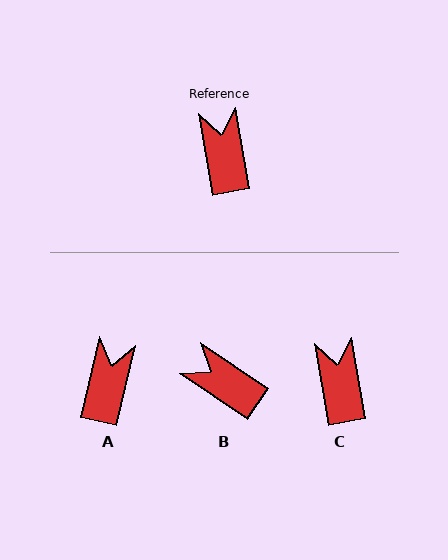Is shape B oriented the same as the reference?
No, it is off by about 46 degrees.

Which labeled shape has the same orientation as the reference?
C.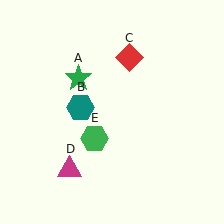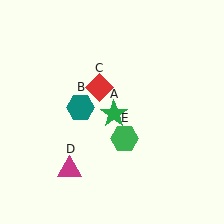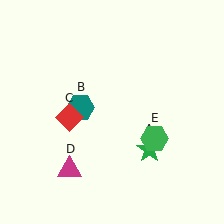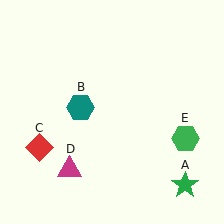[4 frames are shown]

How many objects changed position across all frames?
3 objects changed position: green star (object A), red diamond (object C), green hexagon (object E).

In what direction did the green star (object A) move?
The green star (object A) moved down and to the right.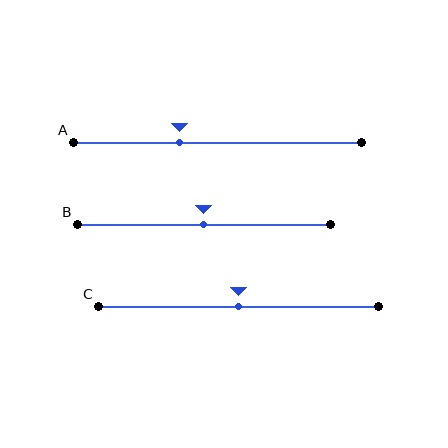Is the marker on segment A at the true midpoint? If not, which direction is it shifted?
No, the marker on segment A is shifted to the left by about 13% of the segment length.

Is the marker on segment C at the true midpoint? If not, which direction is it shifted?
Yes, the marker on segment C is at the true midpoint.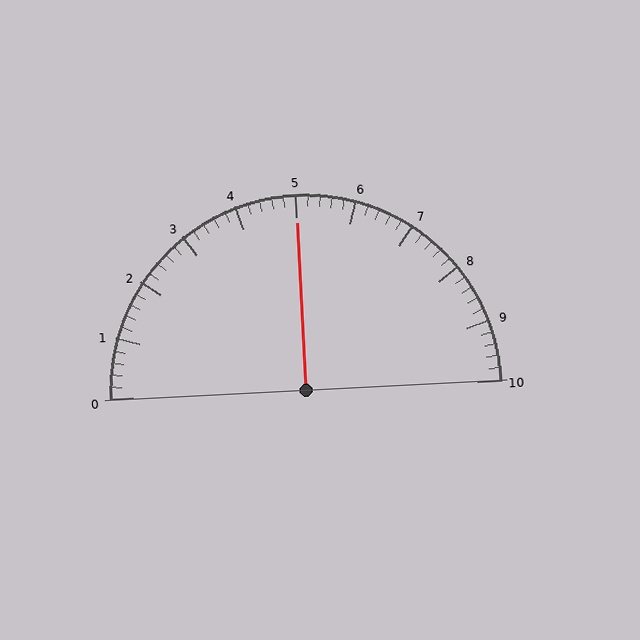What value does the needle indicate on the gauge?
The needle indicates approximately 5.0.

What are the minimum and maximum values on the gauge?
The gauge ranges from 0 to 10.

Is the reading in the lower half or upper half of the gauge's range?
The reading is in the upper half of the range (0 to 10).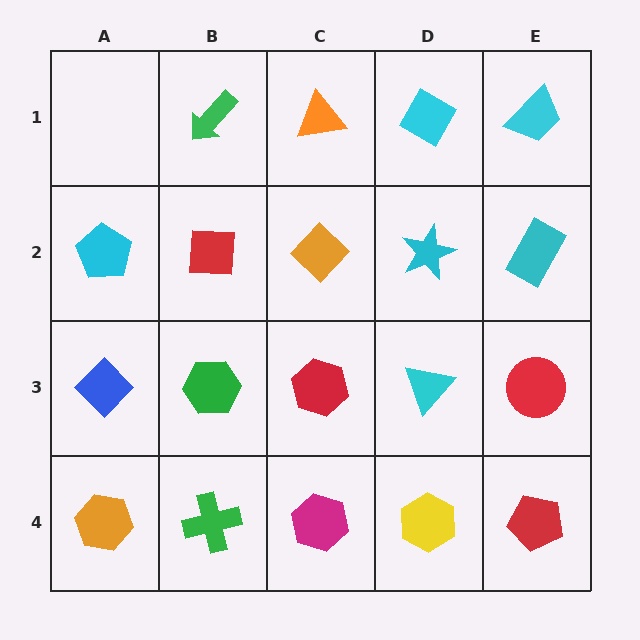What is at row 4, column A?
An orange hexagon.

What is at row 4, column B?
A green cross.